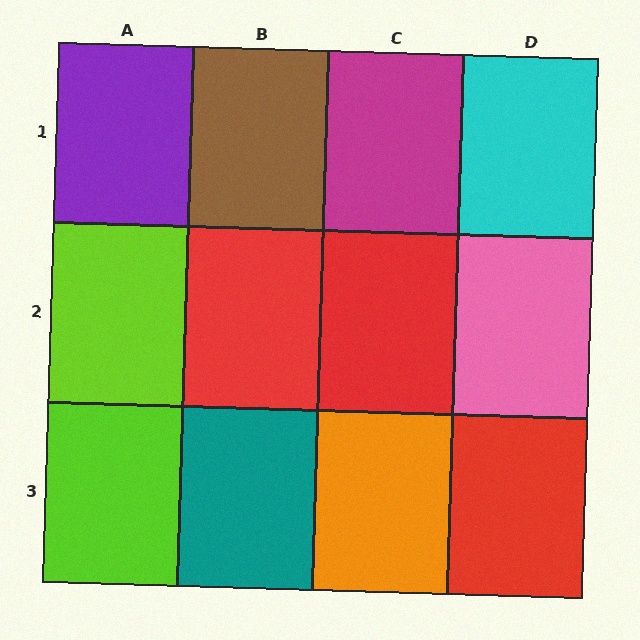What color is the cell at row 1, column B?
Brown.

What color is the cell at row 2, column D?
Pink.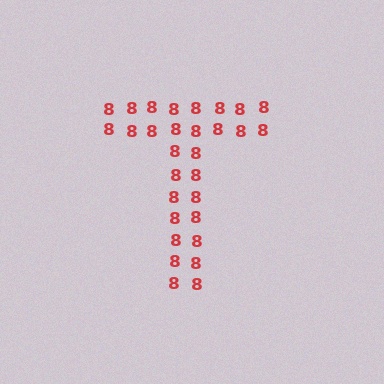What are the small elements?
The small elements are digit 8's.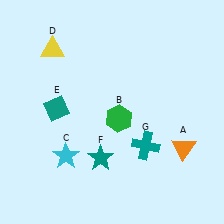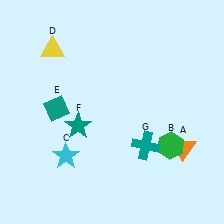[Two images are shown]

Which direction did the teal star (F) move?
The teal star (F) moved up.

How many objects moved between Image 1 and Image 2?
2 objects moved between the two images.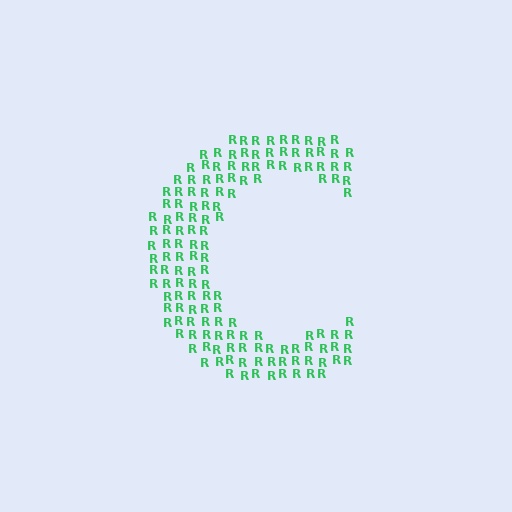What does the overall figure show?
The overall figure shows the letter C.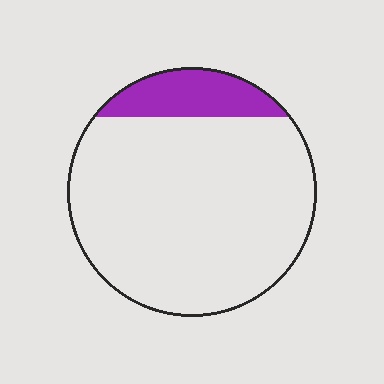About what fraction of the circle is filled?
About one eighth (1/8).